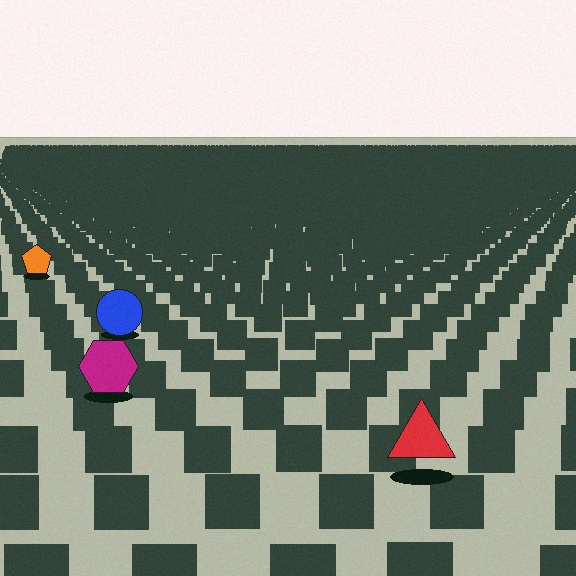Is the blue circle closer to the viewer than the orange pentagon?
Yes. The blue circle is closer — you can tell from the texture gradient: the ground texture is coarser near it.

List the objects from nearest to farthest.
From nearest to farthest: the red triangle, the magenta hexagon, the blue circle, the orange pentagon.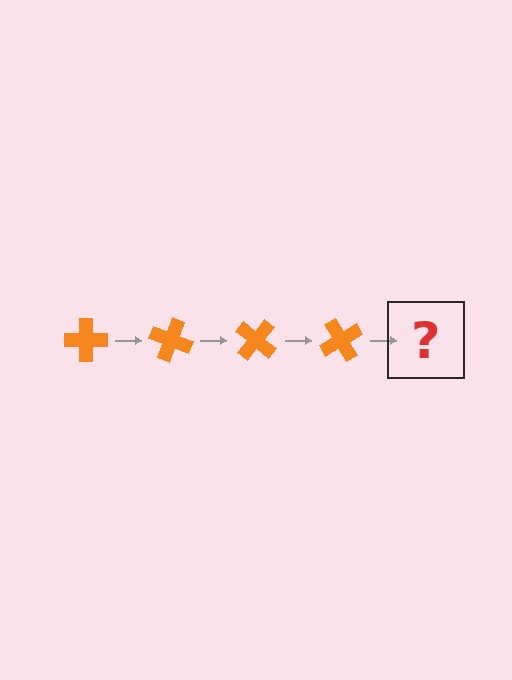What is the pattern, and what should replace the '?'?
The pattern is that the cross rotates 20 degrees each step. The '?' should be an orange cross rotated 80 degrees.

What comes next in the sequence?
The next element should be an orange cross rotated 80 degrees.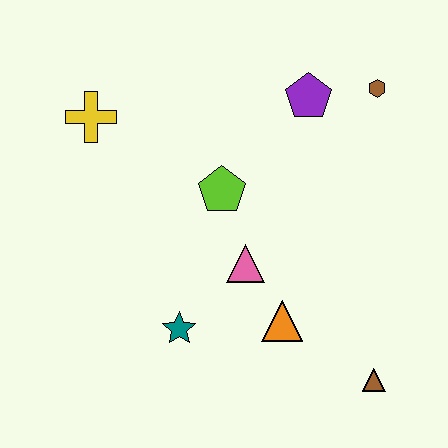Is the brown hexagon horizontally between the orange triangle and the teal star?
No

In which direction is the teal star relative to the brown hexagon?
The teal star is below the brown hexagon.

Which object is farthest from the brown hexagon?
The teal star is farthest from the brown hexagon.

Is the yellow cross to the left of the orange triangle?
Yes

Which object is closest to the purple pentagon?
The brown hexagon is closest to the purple pentagon.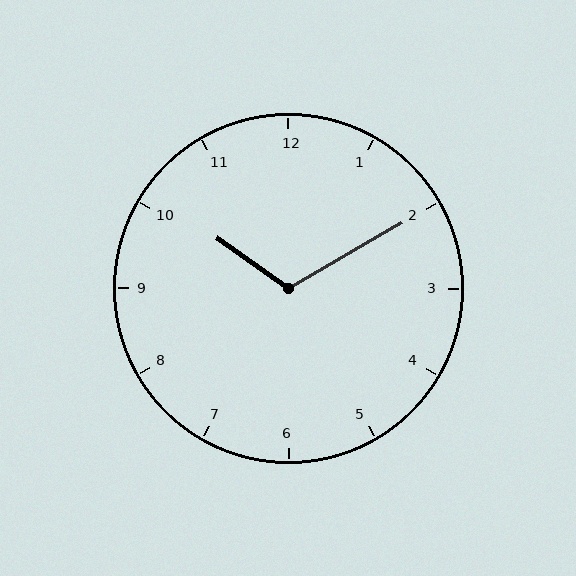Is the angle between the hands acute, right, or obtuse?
It is obtuse.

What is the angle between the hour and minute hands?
Approximately 115 degrees.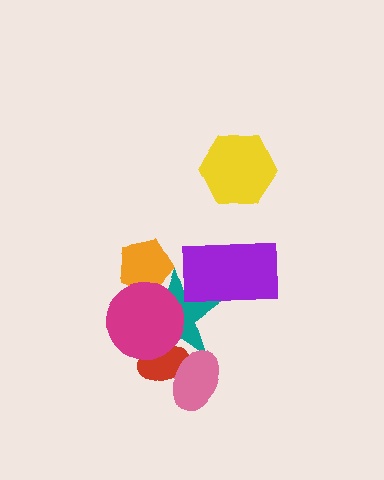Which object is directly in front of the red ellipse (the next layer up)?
The teal star is directly in front of the red ellipse.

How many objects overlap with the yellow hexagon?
0 objects overlap with the yellow hexagon.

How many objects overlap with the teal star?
5 objects overlap with the teal star.